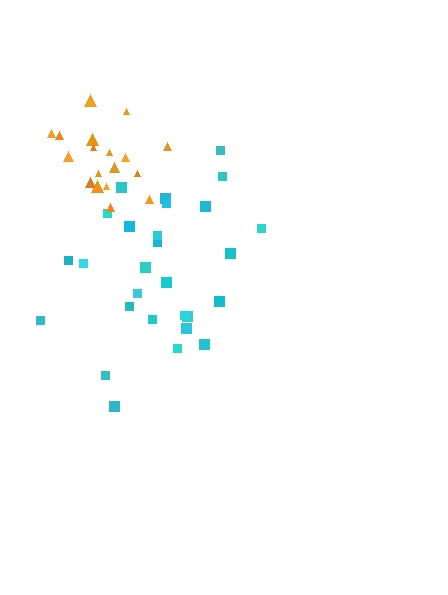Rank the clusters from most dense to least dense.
orange, cyan.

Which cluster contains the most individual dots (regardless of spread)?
Cyan (29).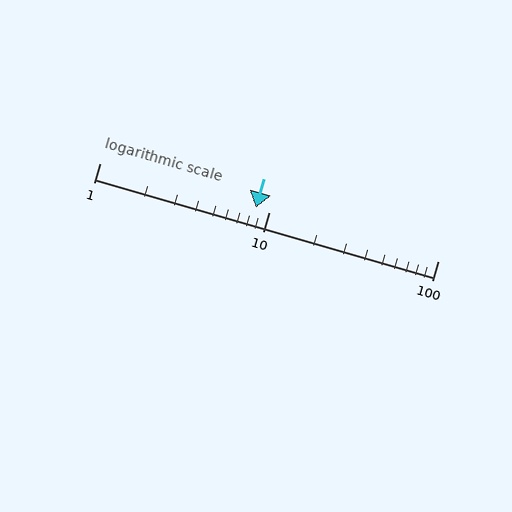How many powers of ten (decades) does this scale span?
The scale spans 2 decades, from 1 to 100.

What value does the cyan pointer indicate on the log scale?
The pointer indicates approximately 8.4.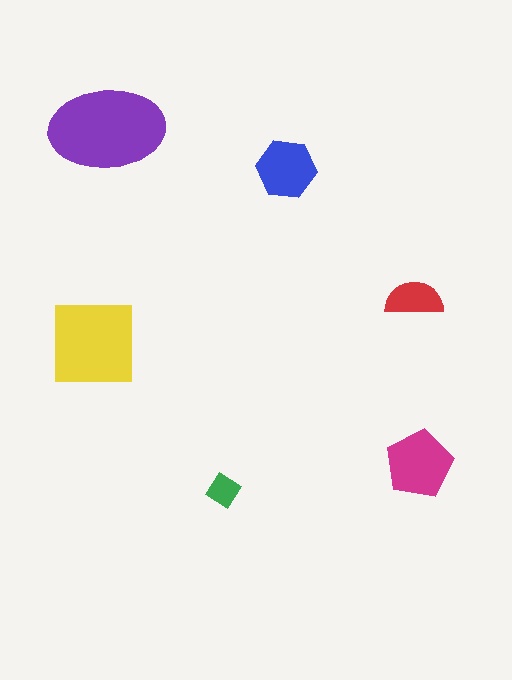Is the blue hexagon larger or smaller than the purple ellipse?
Smaller.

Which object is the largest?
The purple ellipse.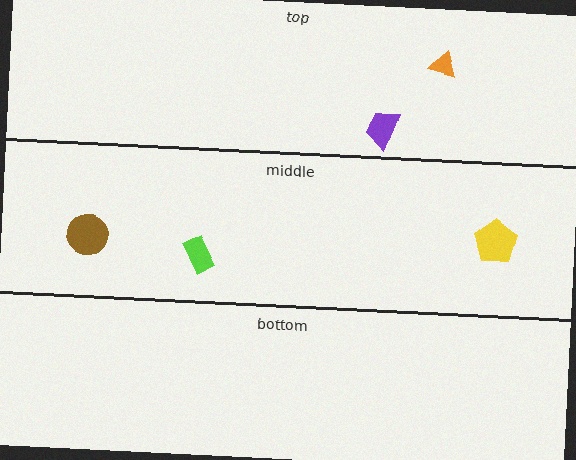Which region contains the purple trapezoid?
The top region.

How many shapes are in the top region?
2.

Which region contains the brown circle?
The middle region.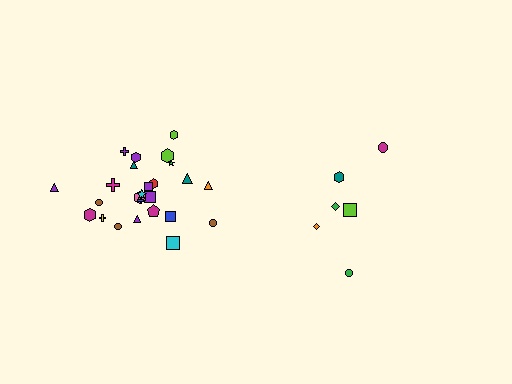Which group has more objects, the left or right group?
The left group.